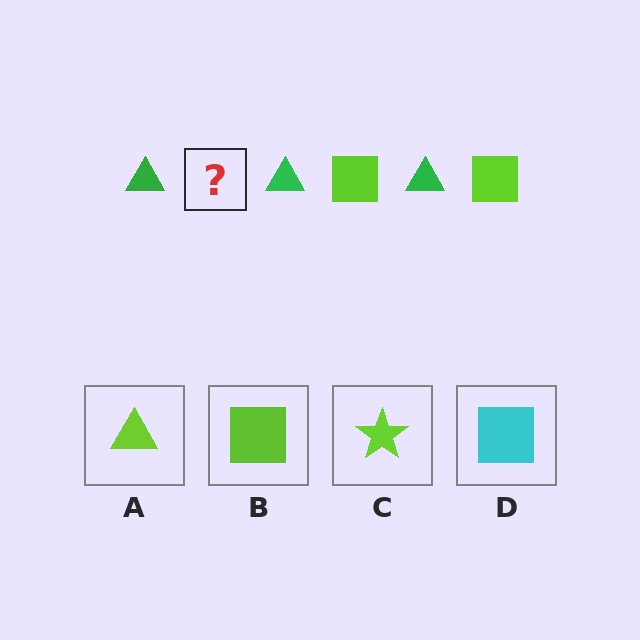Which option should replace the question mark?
Option B.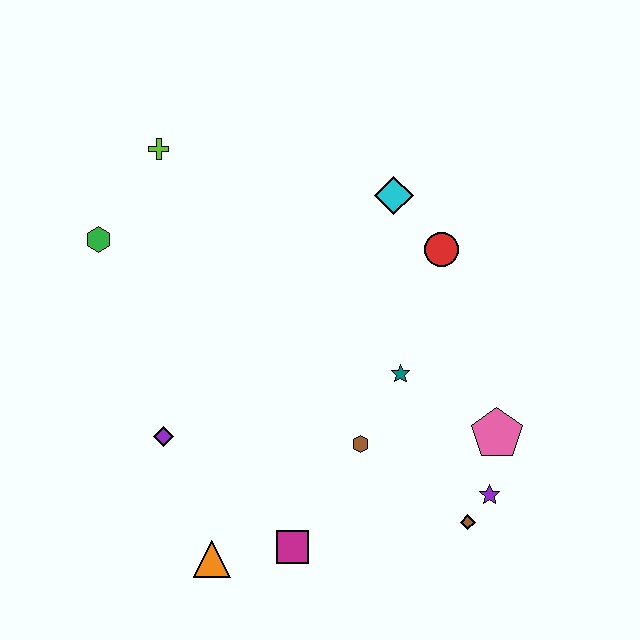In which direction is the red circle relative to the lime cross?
The red circle is to the right of the lime cross.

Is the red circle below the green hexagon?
Yes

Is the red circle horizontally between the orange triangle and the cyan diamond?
No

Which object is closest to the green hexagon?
The lime cross is closest to the green hexagon.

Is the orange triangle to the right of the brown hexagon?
No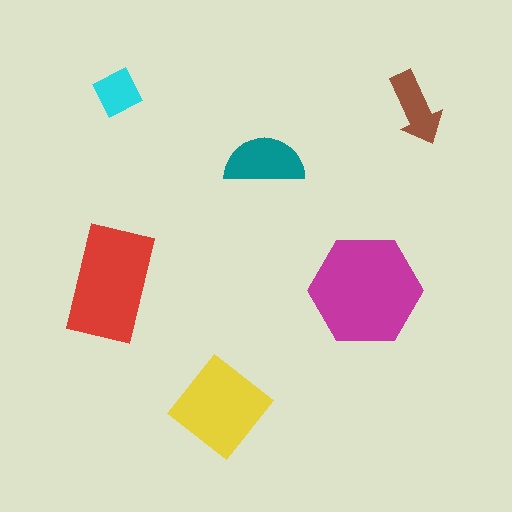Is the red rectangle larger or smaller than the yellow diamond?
Larger.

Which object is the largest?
The magenta hexagon.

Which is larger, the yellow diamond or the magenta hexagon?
The magenta hexagon.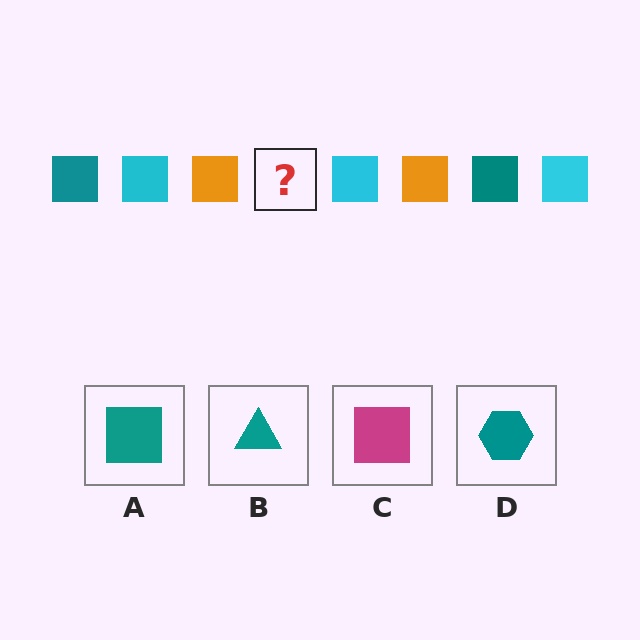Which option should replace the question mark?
Option A.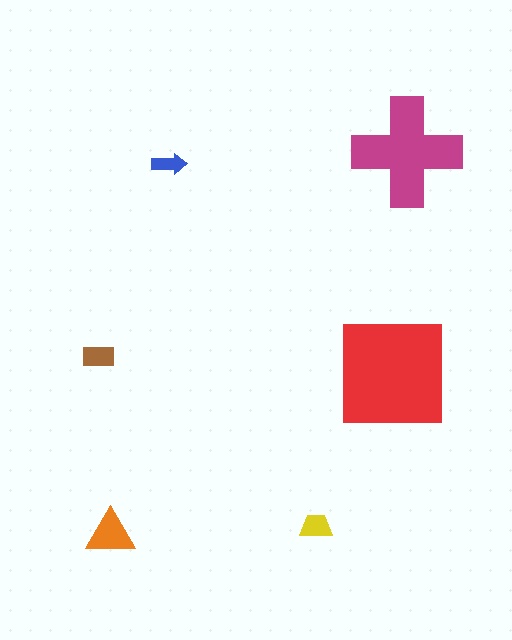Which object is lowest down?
The orange triangle is bottommost.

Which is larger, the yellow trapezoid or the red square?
The red square.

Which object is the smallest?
The blue arrow.